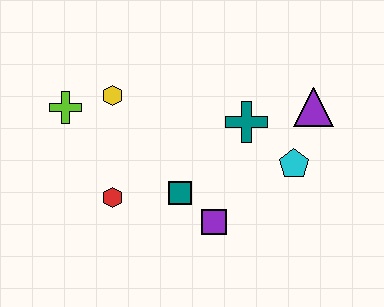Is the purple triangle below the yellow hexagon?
Yes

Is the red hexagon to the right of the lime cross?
Yes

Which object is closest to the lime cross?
The yellow hexagon is closest to the lime cross.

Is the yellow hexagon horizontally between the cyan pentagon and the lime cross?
Yes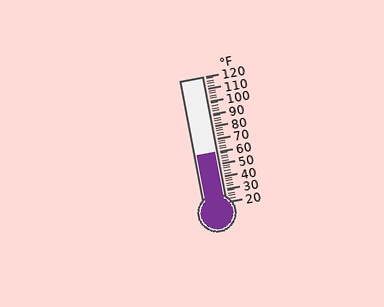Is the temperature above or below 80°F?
The temperature is below 80°F.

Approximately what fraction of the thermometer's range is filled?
The thermometer is filled to approximately 40% of its range.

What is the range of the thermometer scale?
The thermometer scale ranges from 20°F to 120°F.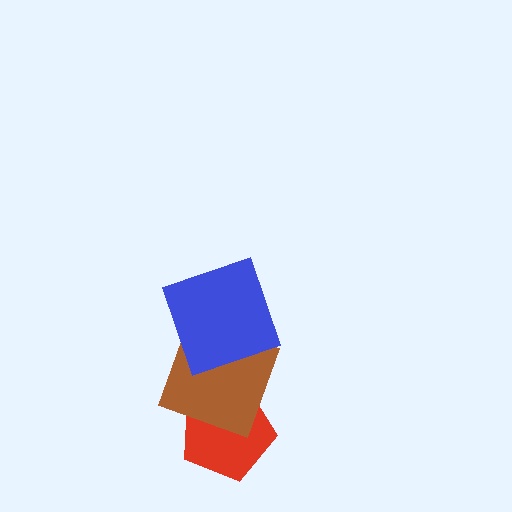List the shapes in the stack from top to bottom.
From top to bottom: the blue square, the brown square, the red pentagon.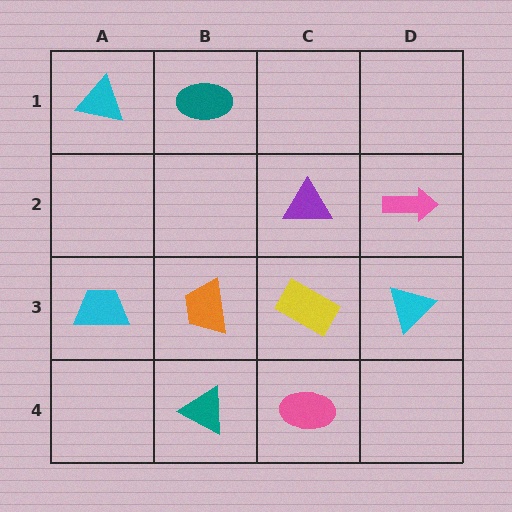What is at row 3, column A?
A cyan trapezoid.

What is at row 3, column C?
A yellow rectangle.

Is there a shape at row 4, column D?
No, that cell is empty.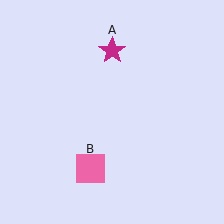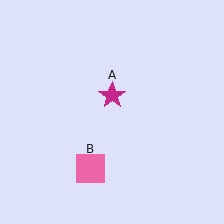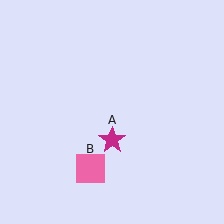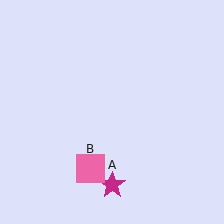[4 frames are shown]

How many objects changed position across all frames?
1 object changed position: magenta star (object A).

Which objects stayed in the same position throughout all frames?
Pink square (object B) remained stationary.